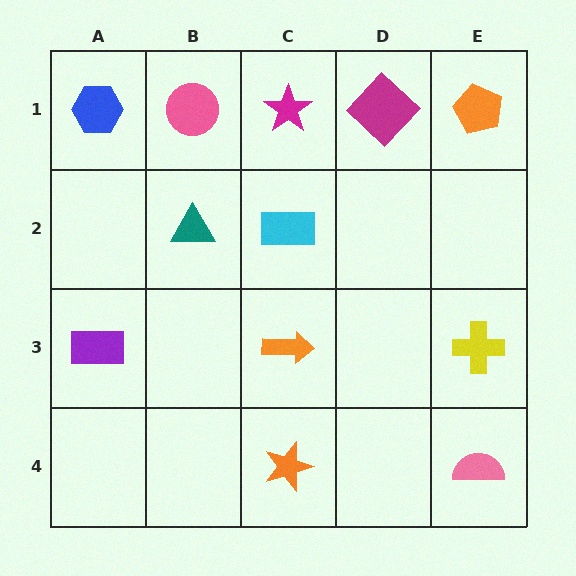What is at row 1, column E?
An orange pentagon.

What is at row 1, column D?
A magenta diamond.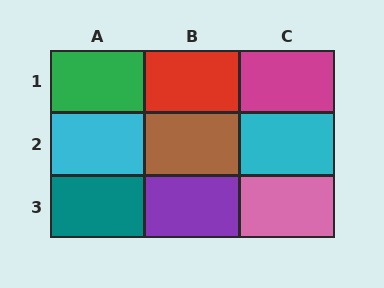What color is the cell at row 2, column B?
Brown.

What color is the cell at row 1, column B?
Red.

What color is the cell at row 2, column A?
Cyan.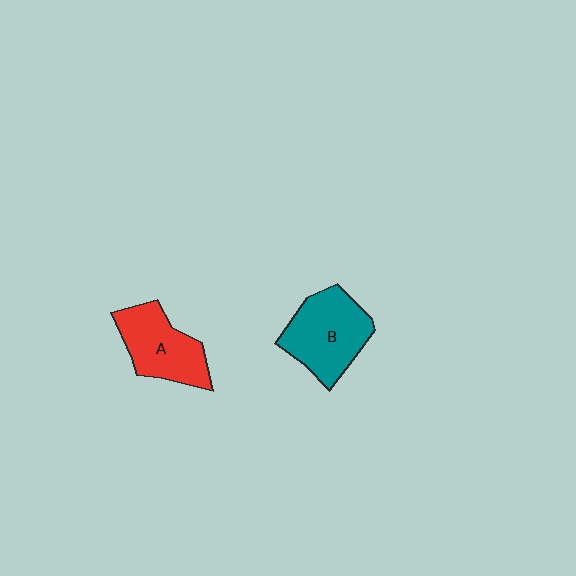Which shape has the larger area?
Shape B (teal).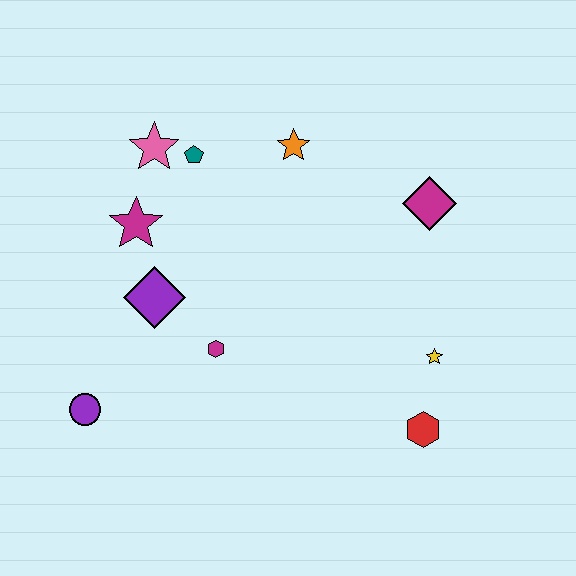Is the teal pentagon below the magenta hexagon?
No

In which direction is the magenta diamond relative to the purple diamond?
The magenta diamond is to the right of the purple diamond.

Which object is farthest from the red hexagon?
The pink star is farthest from the red hexagon.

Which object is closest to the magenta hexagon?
The purple diamond is closest to the magenta hexagon.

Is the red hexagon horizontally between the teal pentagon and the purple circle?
No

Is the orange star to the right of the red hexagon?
No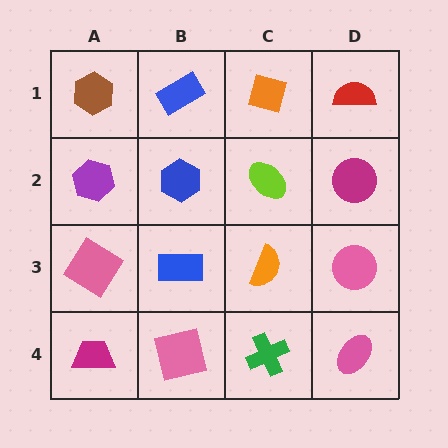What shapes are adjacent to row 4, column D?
A pink circle (row 3, column D), a green cross (row 4, column C).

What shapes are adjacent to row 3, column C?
A lime ellipse (row 2, column C), a green cross (row 4, column C), a blue rectangle (row 3, column B), a pink circle (row 3, column D).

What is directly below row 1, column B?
A blue hexagon.